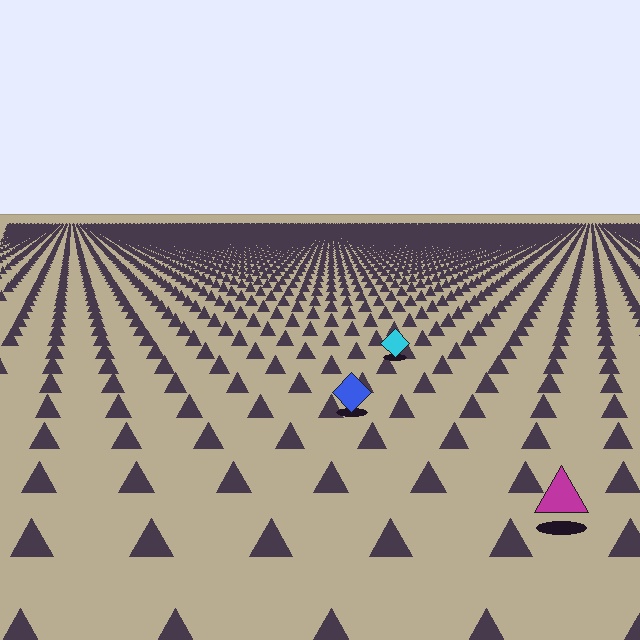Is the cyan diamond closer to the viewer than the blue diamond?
No. The blue diamond is closer — you can tell from the texture gradient: the ground texture is coarser near it.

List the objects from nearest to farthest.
From nearest to farthest: the magenta triangle, the blue diamond, the cyan diamond.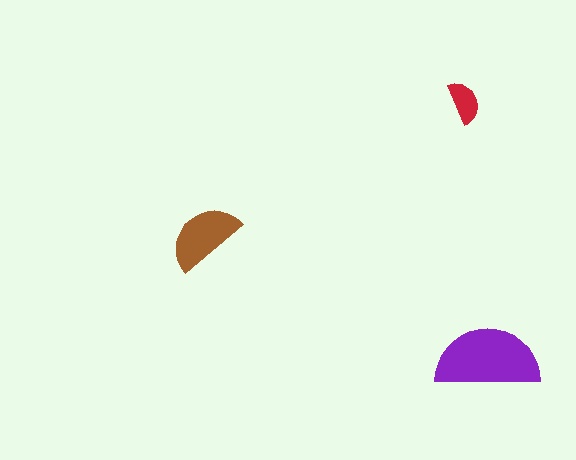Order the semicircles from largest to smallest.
the purple one, the brown one, the red one.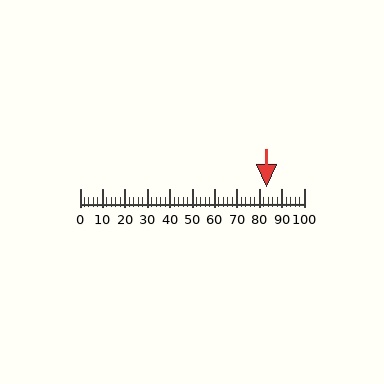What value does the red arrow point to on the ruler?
The red arrow points to approximately 83.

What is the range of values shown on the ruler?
The ruler shows values from 0 to 100.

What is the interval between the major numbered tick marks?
The major tick marks are spaced 10 units apart.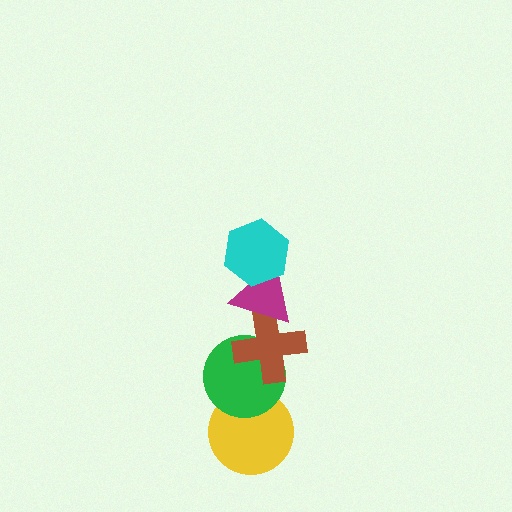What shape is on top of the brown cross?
The magenta triangle is on top of the brown cross.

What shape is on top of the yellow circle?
The green circle is on top of the yellow circle.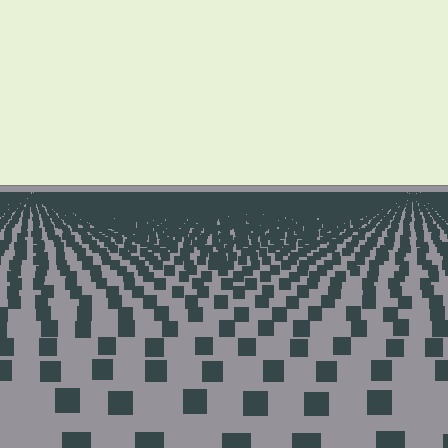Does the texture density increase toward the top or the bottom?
Density increases toward the top.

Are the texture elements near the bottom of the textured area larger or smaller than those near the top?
Larger. Near the bottom, elements are closer to the viewer and appear at a bigger on-screen size.